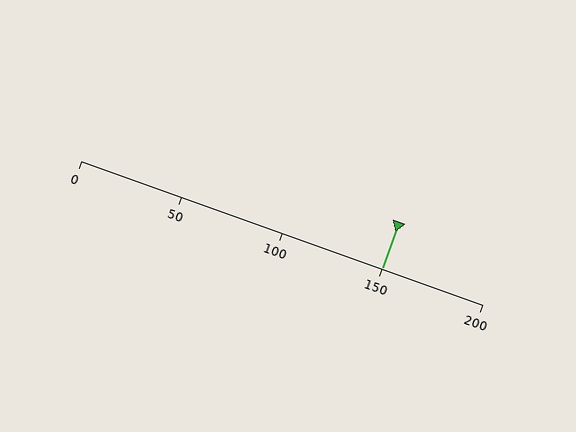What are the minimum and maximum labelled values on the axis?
The axis runs from 0 to 200.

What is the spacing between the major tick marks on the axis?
The major ticks are spaced 50 apart.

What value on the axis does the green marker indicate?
The marker indicates approximately 150.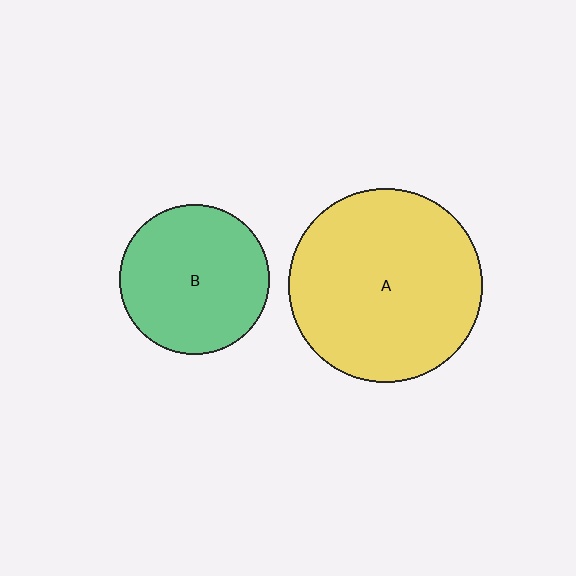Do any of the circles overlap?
No, none of the circles overlap.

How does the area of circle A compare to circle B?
Approximately 1.7 times.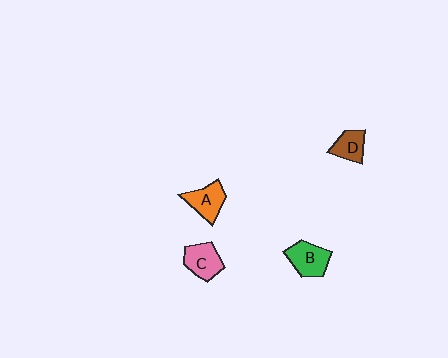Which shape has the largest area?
Shape B (green).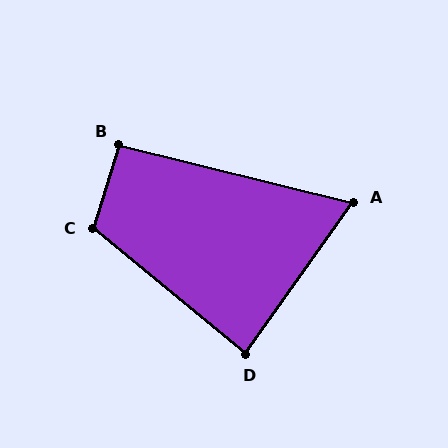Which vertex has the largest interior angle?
C, at approximately 112 degrees.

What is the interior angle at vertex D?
Approximately 86 degrees (approximately right).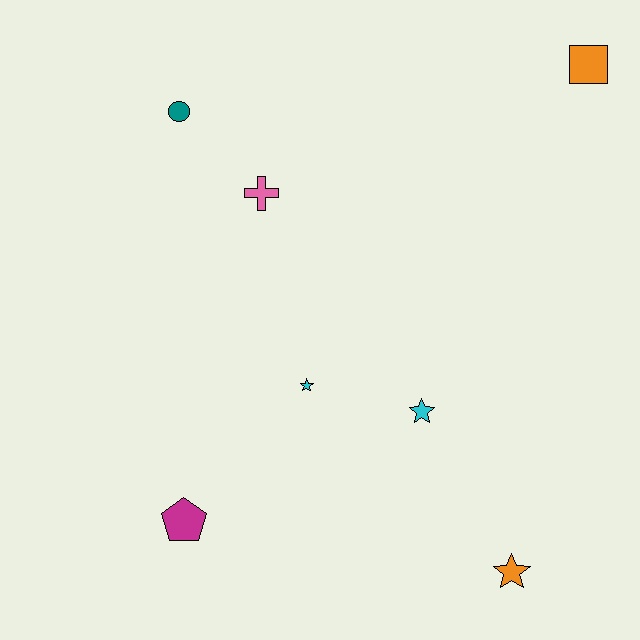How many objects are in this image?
There are 7 objects.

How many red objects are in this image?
There are no red objects.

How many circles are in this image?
There is 1 circle.